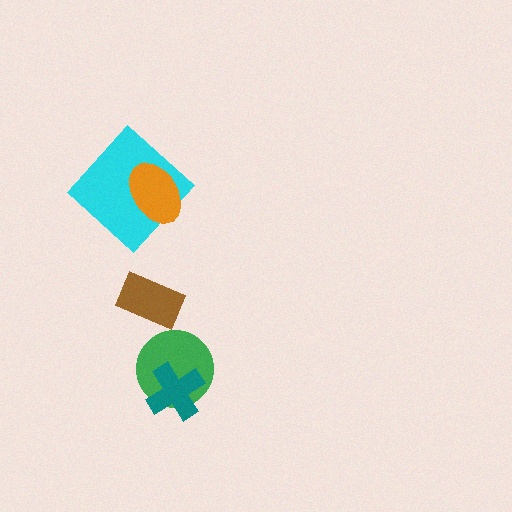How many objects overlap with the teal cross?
1 object overlaps with the teal cross.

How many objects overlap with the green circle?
1 object overlaps with the green circle.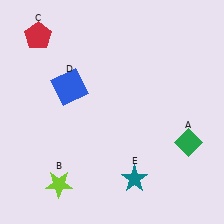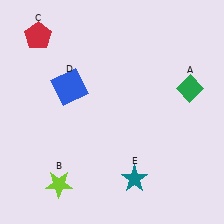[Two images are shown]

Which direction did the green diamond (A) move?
The green diamond (A) moved up.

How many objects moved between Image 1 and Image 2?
1 object moved between the two images.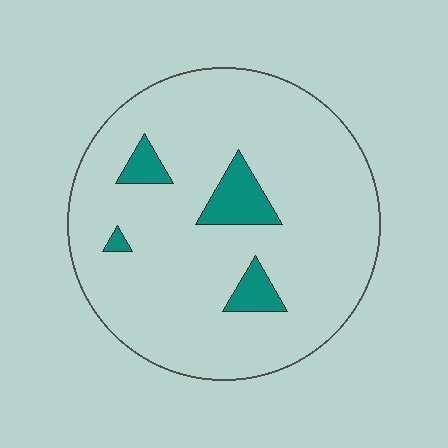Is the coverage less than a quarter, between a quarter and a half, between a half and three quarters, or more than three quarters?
Less than a quarter.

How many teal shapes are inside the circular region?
4.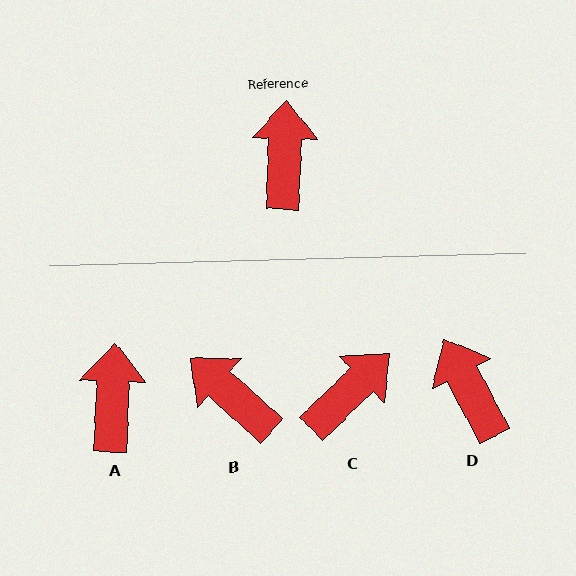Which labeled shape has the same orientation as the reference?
A.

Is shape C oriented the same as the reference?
No, it is off by about 44 degrees.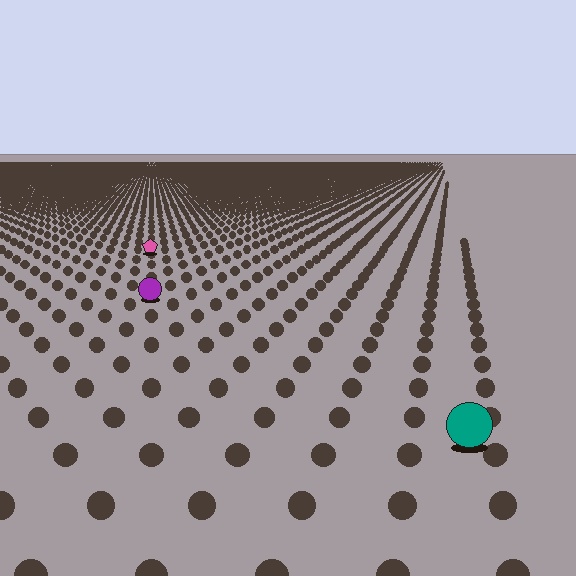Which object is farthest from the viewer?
The pink pentagon is farthest from the viewer. It appears smaller and the ground texture around it is denser.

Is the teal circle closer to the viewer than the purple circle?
Yes. The teal circle is closer — you can tell from the texture gradient: the ground texture is coarser near it.